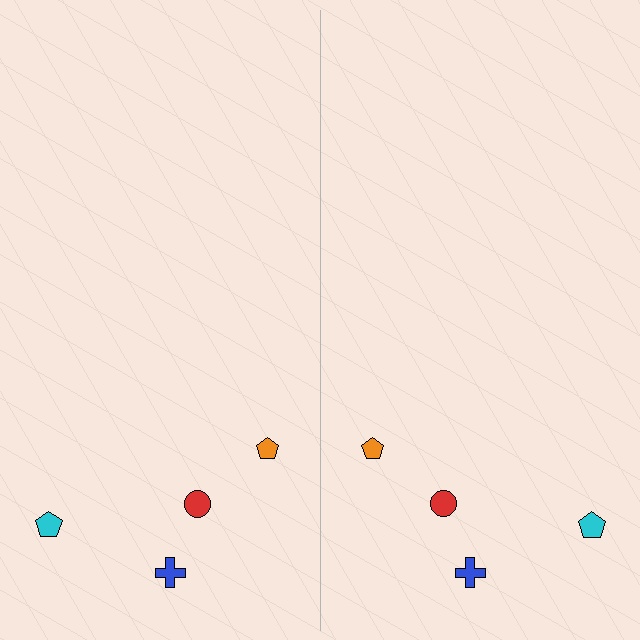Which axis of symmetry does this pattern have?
The pattern has a vertical axis of symmetry running through the center of the image.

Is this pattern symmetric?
Yes, this pattern has bilateral (reflection) symmetry.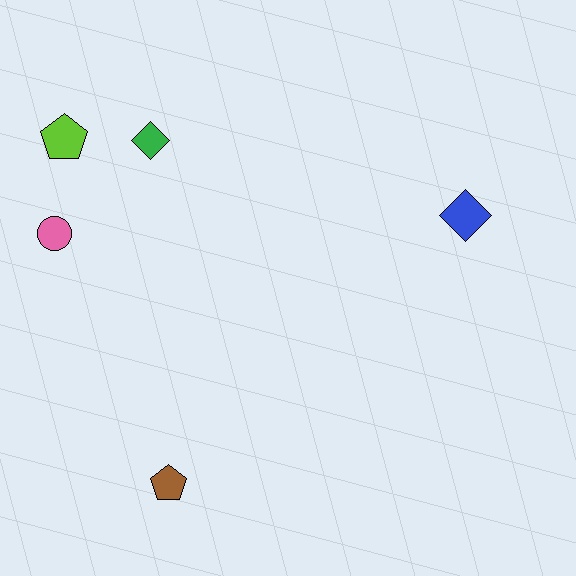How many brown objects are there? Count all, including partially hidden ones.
There is 1 brown object.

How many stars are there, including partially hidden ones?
There are no stars.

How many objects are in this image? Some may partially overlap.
There are 5 objects.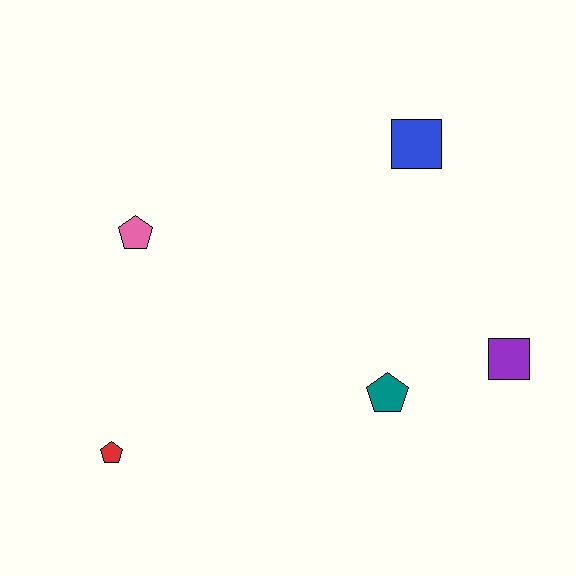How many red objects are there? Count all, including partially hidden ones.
There is 1 red object.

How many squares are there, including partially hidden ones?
There are 2 squares.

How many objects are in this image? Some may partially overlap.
There are 5 objects.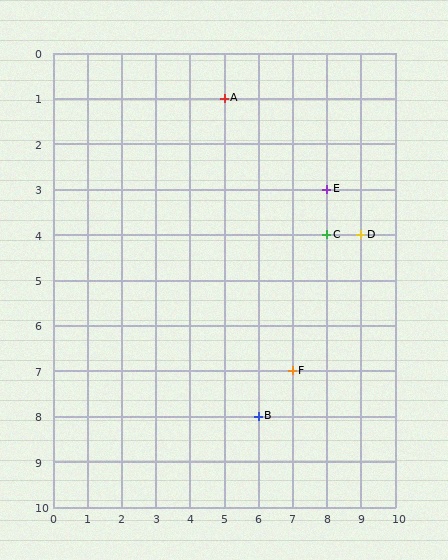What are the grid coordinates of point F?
Point F is at grid coordinates (7, 7).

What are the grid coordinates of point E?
Point E is at grid coordinates (8, 3).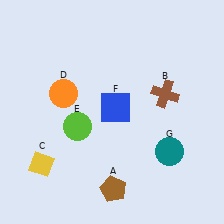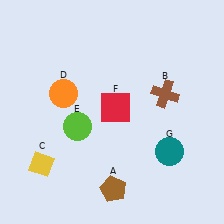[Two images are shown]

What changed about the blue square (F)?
In Image 1, F is blue. In Image 2, it changed to red.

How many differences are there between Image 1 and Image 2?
There is 1 difference between the two images.